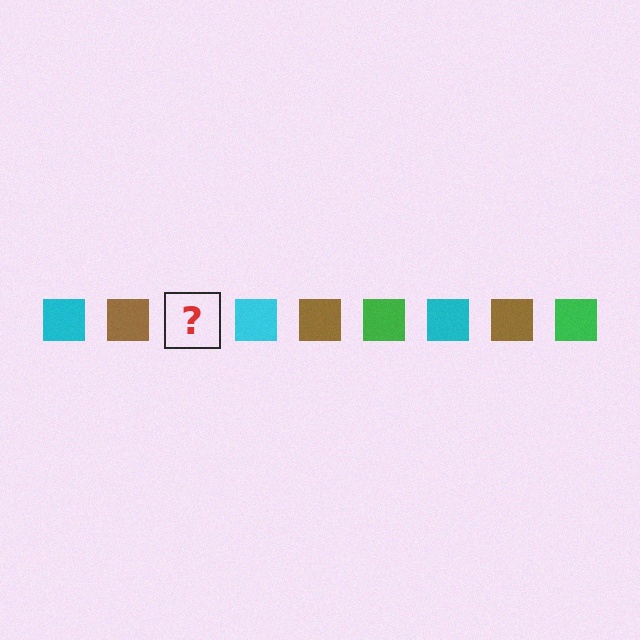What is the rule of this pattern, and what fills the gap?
The rule is that the pattern cycles through cyan, brown, green squares. The gap should be filled with a green square.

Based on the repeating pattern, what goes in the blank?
The blank should be a green square.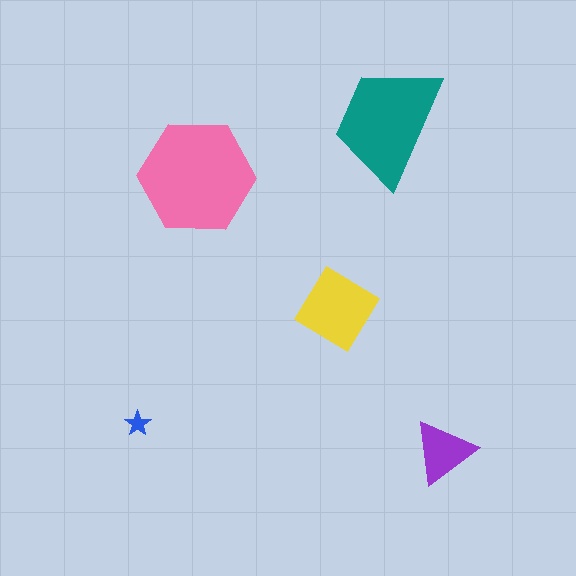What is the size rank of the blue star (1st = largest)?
5th.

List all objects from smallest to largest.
The blue star, the purple triangle, the yellow diamond, the teal trapezoid, the pink hexagon.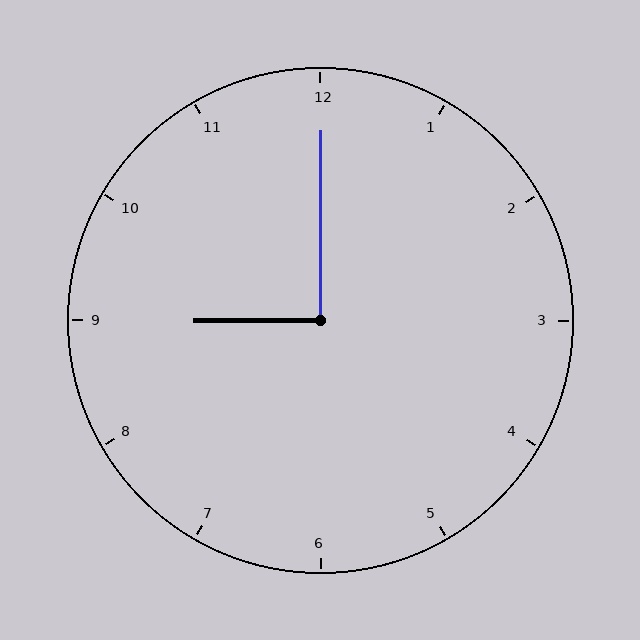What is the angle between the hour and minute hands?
Approximately 90 degrees.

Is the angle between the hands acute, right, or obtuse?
It is right.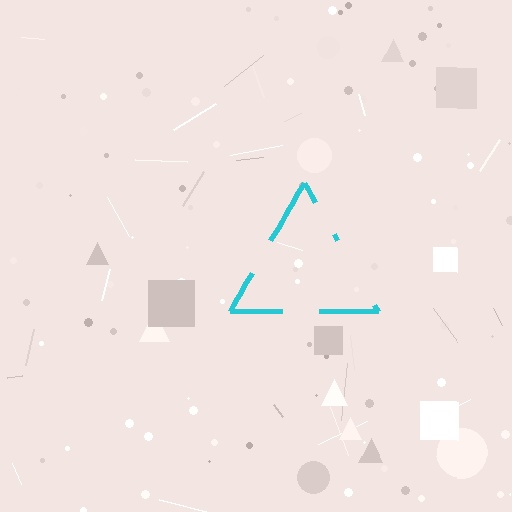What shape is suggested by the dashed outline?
The dashed outline suggests a triangle.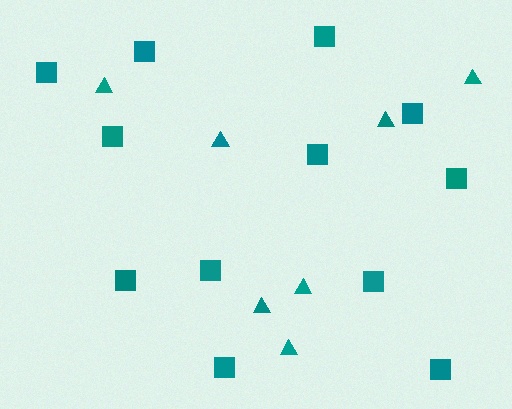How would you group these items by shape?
There are 2 groups: one group of squares (12) and one group of triangles (7).